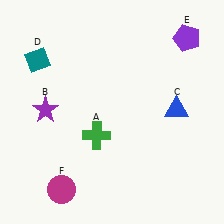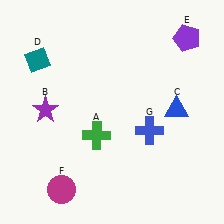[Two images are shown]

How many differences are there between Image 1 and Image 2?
There is 1 difference between the two images.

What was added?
A blue cross (G) was added in Image 2.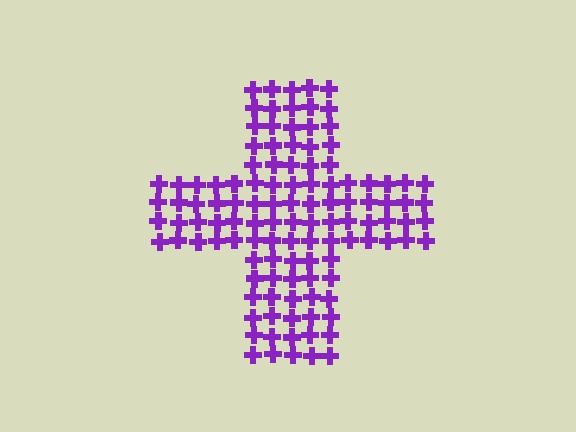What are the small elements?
The small elements are crosses.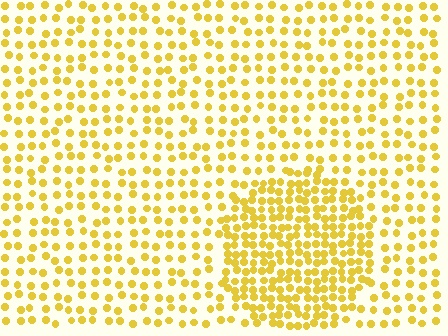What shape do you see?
I see a circle.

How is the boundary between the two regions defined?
The boundary is defined by a change in element density (approximately 2.0x ratio). All elements are the same color, size, and shape.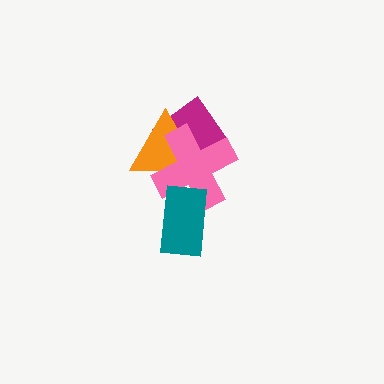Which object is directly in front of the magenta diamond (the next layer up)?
The orange triangle is directly in front of the magenta diamond.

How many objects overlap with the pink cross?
3 objects overlap with the pink cross.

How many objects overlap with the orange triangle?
2 objects overlap with the orange triangle.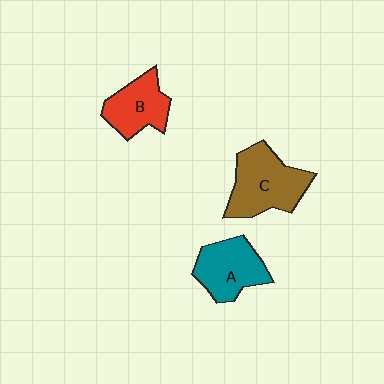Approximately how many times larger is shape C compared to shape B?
Approximately 1.4 times.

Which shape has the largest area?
Shape C (brown).